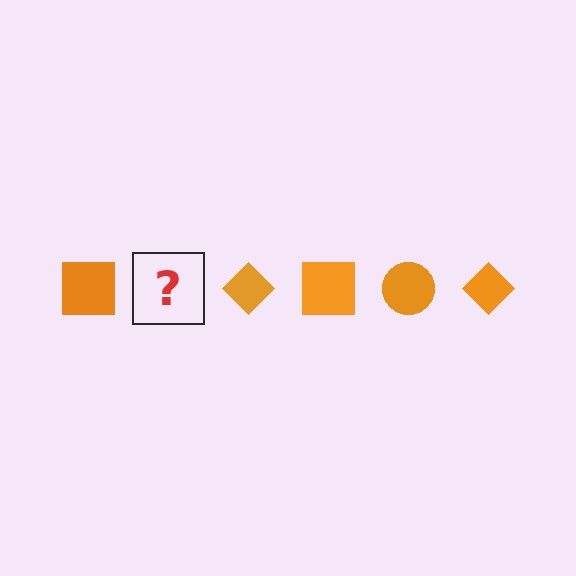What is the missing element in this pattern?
The missing element is an orange circle.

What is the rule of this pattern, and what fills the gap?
The rule is that the pattern cycles through square, circle, diamond shapes in orange. The gap should be filled with an orange circle.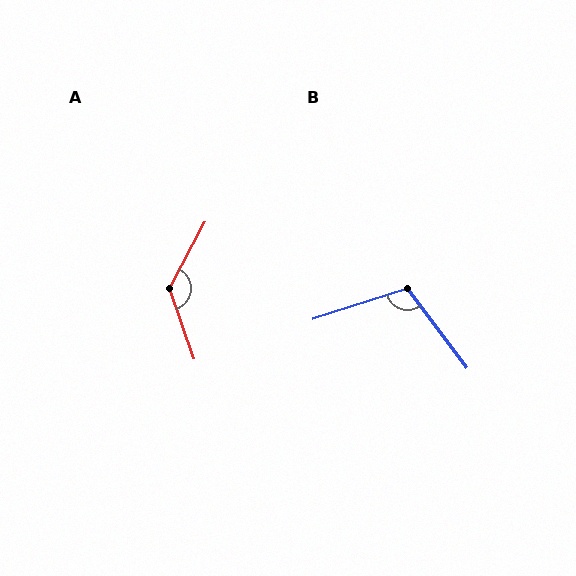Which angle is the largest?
A, at approximately 133 degrees.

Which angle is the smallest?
B, at approximately 109 degrees.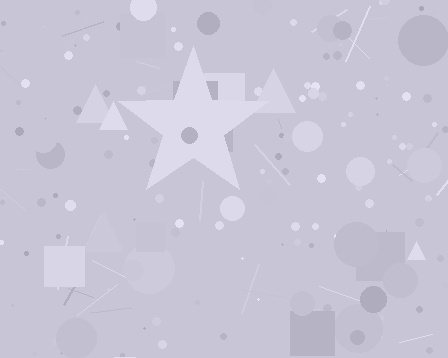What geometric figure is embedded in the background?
A star is embedded in the background.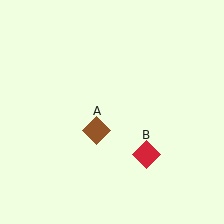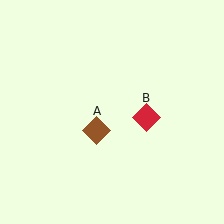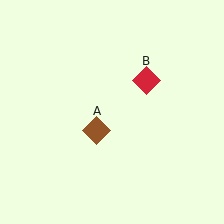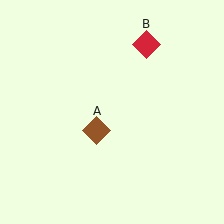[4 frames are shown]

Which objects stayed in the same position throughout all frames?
Brown diamond (object A) remained stationary.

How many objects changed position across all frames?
1 object changed position: red diamond (object B).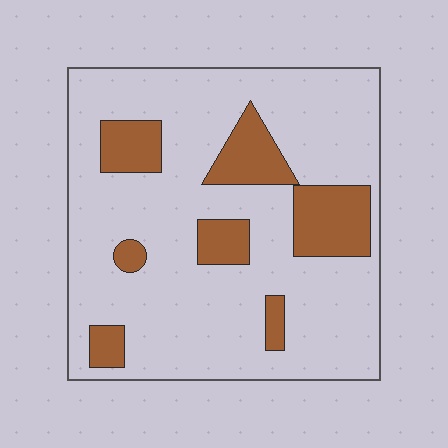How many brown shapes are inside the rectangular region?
7.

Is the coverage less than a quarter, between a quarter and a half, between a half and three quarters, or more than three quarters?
Less than a quarter.